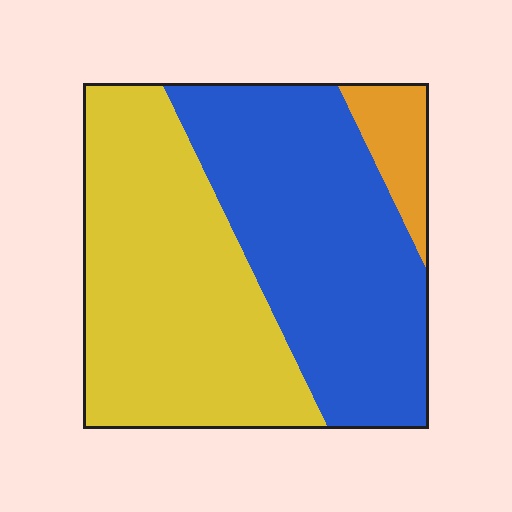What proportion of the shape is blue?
Blue takes up between a quarter and a half of the shape.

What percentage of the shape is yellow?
Yellow covers around 45% of the shape.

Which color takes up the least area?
Orange, at roughly 5%.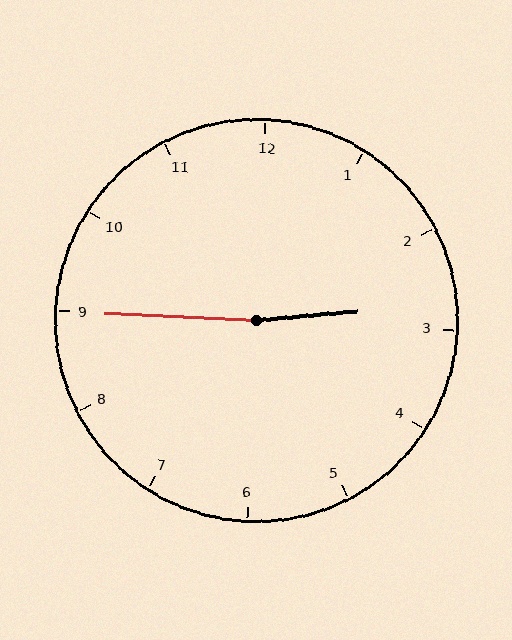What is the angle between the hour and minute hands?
Approximately 172 degrees.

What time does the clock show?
2:45.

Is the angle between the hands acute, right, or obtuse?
It is obtuse.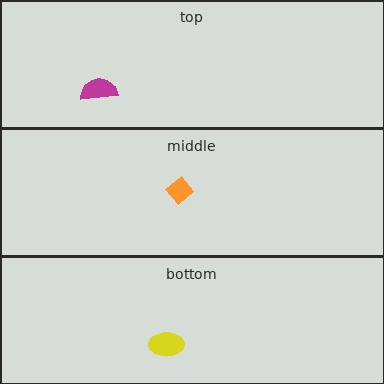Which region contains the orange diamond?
The middle region.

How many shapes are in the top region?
1.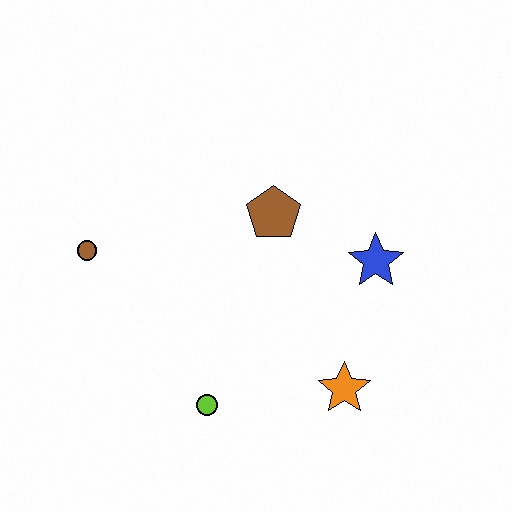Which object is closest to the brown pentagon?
The blue star is closest to the brown pentagon.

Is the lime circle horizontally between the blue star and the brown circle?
Yes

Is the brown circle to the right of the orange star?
No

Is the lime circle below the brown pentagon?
Yes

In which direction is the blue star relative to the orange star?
The blue star is above the orange star.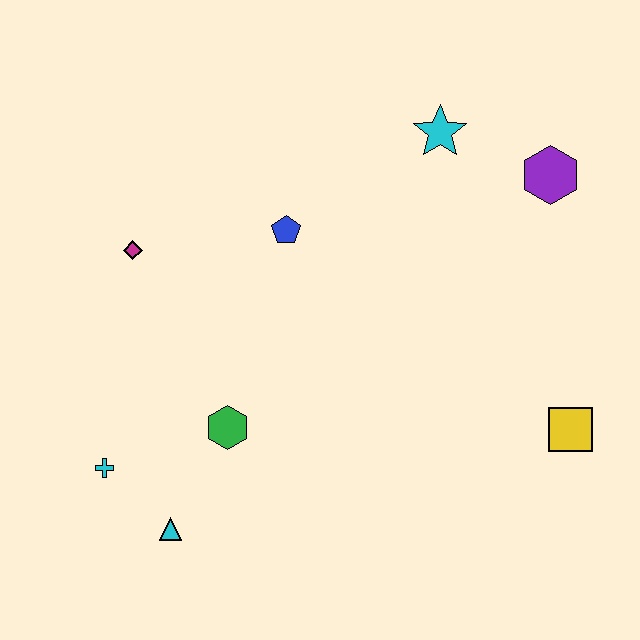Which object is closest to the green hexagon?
The cyan triangle is closest to the green hexagon.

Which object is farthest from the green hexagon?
The purple hexagon is farthest from the green hexagon.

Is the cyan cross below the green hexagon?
Yes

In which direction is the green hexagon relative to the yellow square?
The green hexagon is to the left of the yellow square.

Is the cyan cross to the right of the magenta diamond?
No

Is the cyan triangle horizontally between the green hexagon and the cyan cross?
Yes